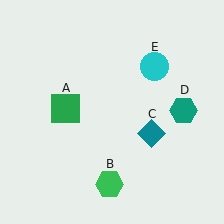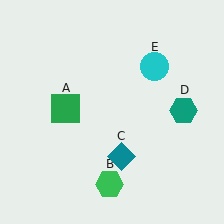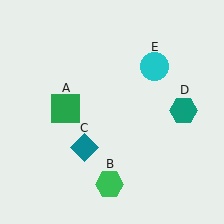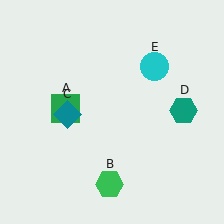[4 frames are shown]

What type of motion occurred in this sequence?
The teal diamond (object C) rotated clockwise around the center of the scene.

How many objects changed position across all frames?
1 object changed position: teal diamond (object C).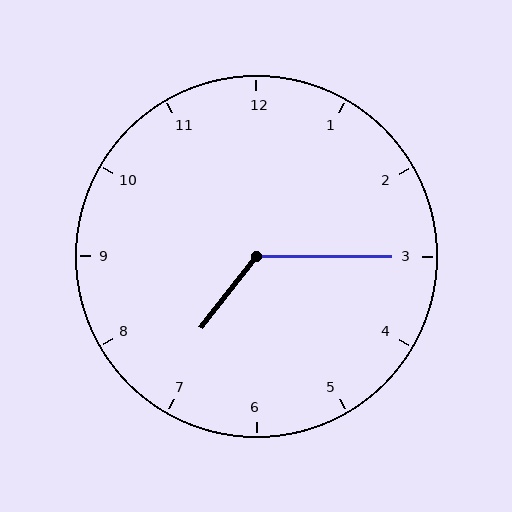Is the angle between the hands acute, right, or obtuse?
It is obtuse.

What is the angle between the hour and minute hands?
Approximately 128 degrees.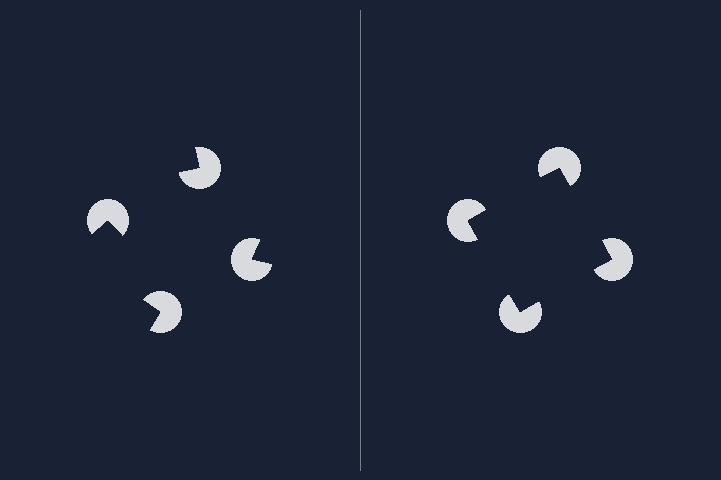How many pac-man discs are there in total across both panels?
8 — 4 on each side.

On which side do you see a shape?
An illusory square appears on the right side. On the left side the wedge cuts are rotated, so no coherent shape forms.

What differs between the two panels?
The pac-man discs are positioned identically on both sides; only the wedge orientations differ. On the right they align to a square; on the left they are misaligned.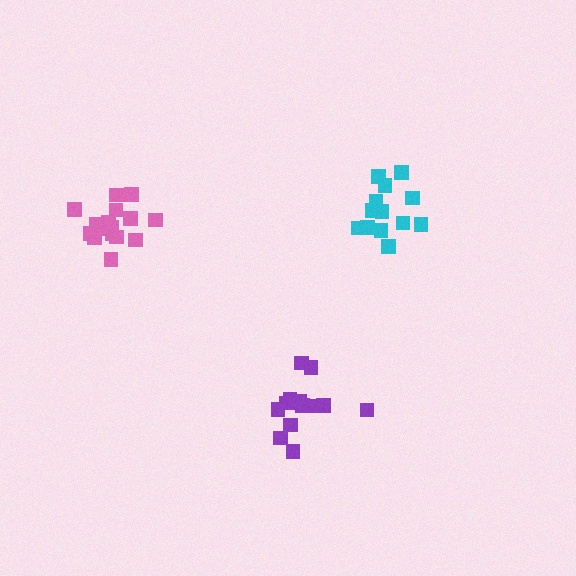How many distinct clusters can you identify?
There are 3 distinct clusters.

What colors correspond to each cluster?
The clusters are colored: pink, purple, cyan.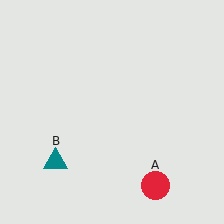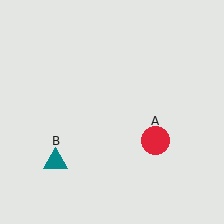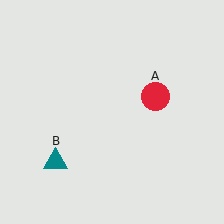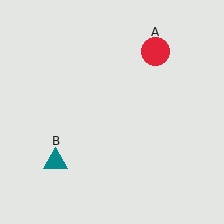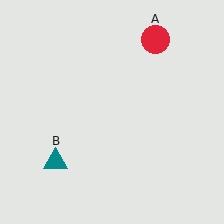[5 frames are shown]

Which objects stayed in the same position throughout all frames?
Teal triangle (object B) remained stationary.